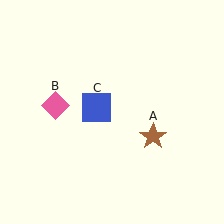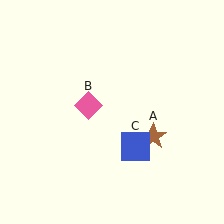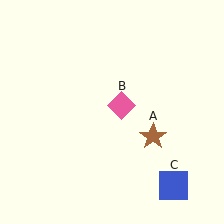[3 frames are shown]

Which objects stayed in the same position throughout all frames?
Brown star (object A) remained stationary.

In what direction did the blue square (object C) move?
The blue square (object C) moved down and to the right.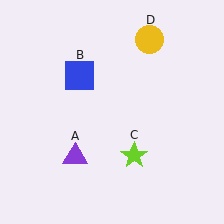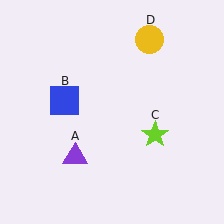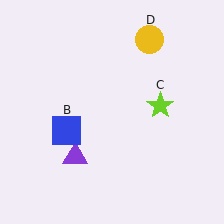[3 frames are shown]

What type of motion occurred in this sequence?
The blue square (object B), lime star (object C) rotated counterclockwise around the center of the scene.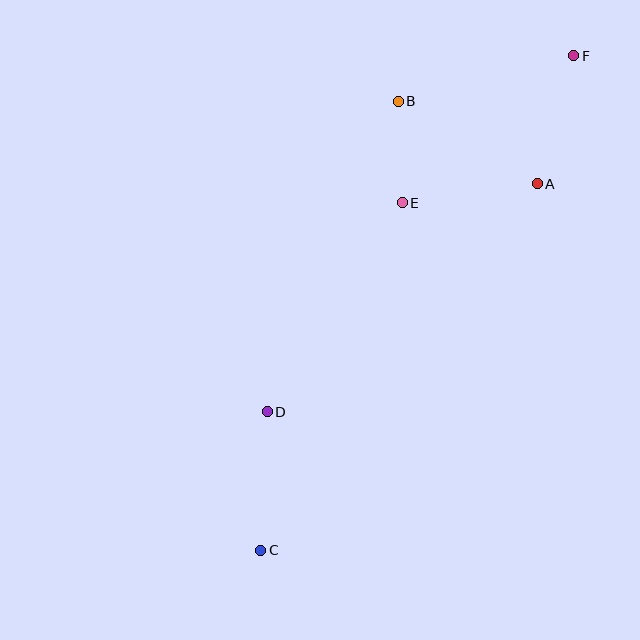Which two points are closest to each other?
Points B and E are closest to each other.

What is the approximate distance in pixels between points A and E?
The distance between A and E is approximately 136 pixels.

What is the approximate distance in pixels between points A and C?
The distance between A and C is approximately 459 pixels.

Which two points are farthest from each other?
Points C and F are farthest from each other.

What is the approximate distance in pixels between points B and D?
The distance between B and D is approximately 337 pixels.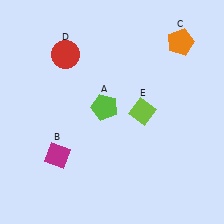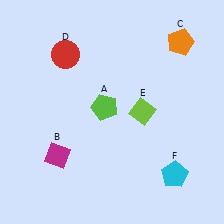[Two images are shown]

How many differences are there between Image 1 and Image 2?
There is 1 difference between the two images.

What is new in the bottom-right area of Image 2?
A cyan pentagon (F) was added in the bottom-right area of Image 2.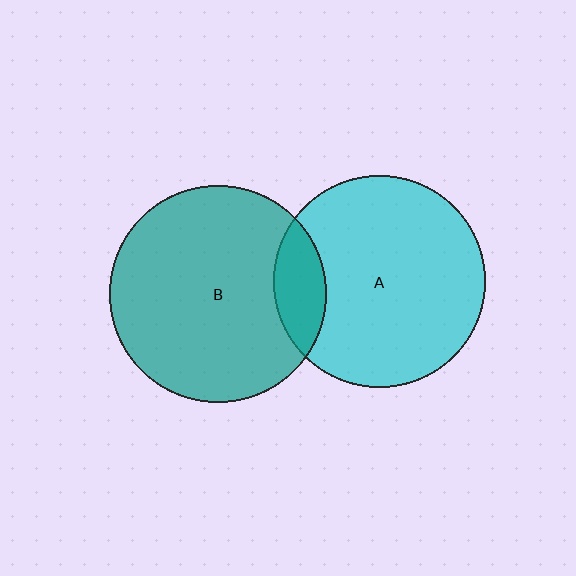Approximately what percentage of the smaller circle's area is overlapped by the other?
Approximately 15%.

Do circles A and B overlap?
Yes.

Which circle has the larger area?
Circle B (teal).